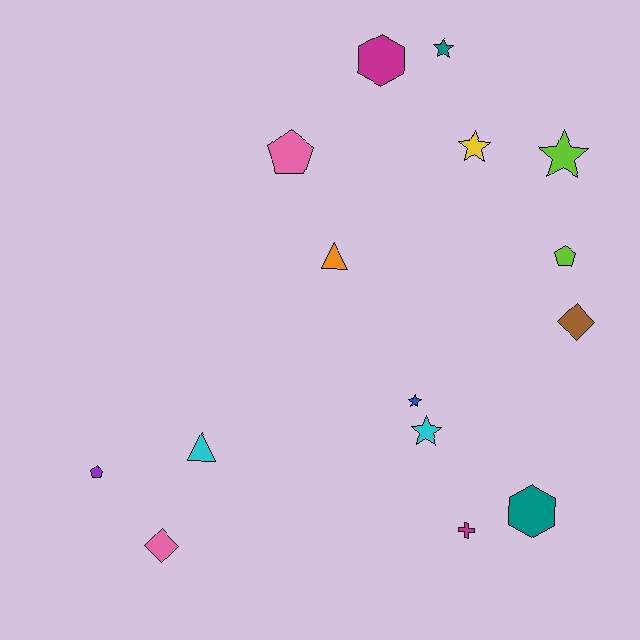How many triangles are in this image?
There are 2 triangles.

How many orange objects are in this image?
There is 1 orange object.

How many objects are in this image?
There are 15 objects.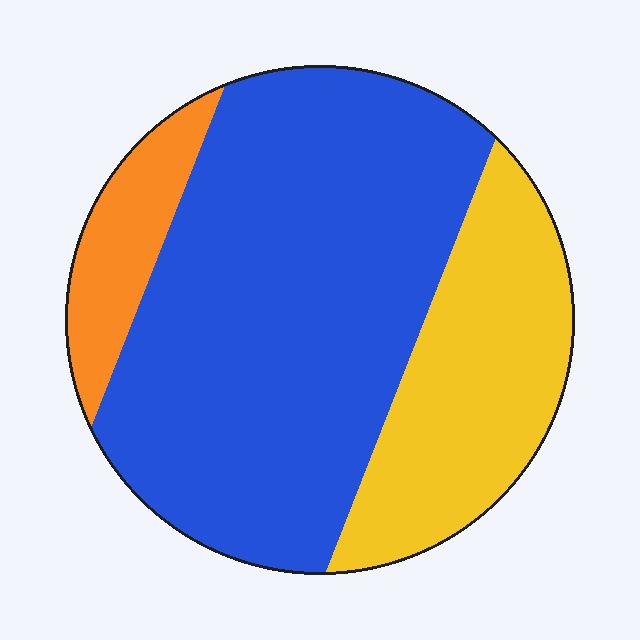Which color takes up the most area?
Blue, at roughly 65%.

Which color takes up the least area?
Orange, at roughly 10%.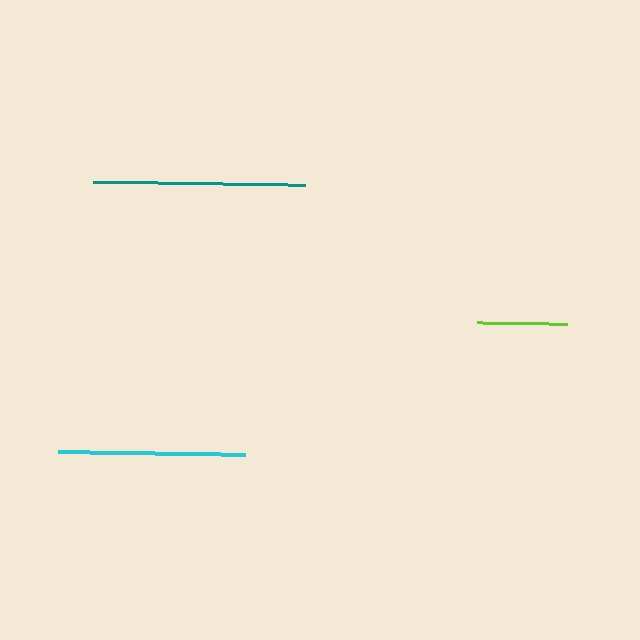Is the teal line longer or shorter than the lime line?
The teal line is longer than the lime line.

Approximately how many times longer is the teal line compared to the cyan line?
The teal line is approximately 1.1 times the length of the cyan line.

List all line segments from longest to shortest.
From longest to shortest: teal, cyan, lime.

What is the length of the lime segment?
The lime segment is approximately 89 pixels long.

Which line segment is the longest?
The teal line is the longest at approximately 213 pixels.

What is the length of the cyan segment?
The cyan segment is approximately 187 pixels long.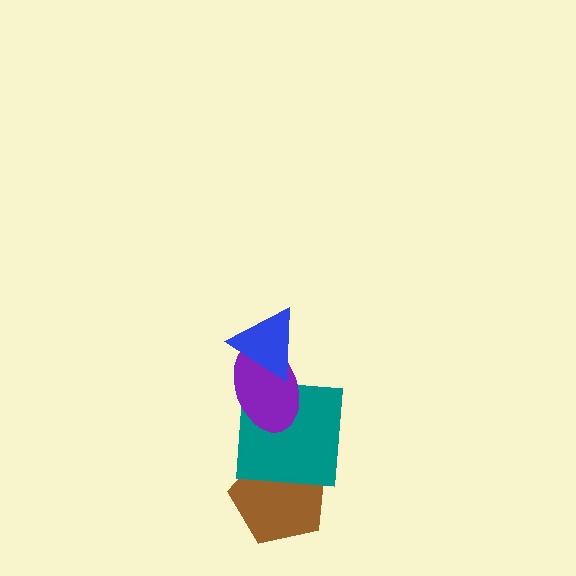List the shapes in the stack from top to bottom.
From top to bottom: the blue triangle, the purple ellipse, the teal square, the brown pentagon.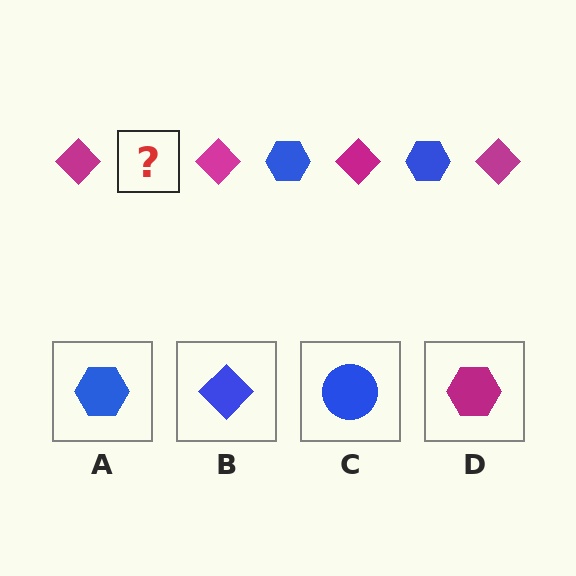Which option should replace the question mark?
Option A.